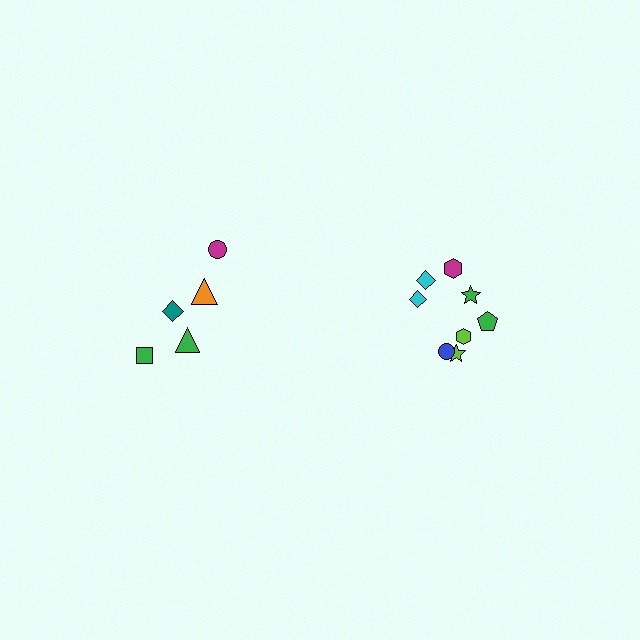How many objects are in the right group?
There are 8 objects.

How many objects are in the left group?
There are 5 objects.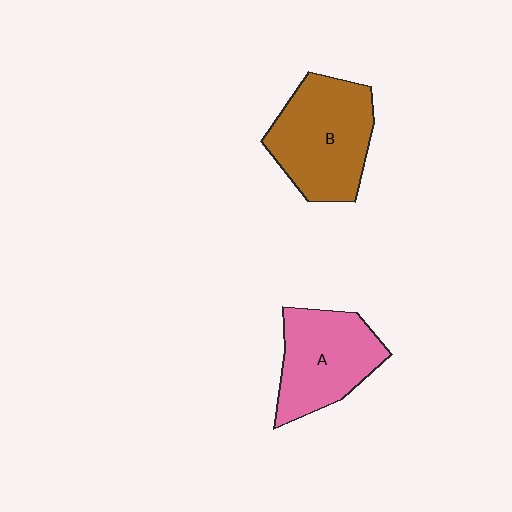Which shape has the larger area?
Shape B (brown).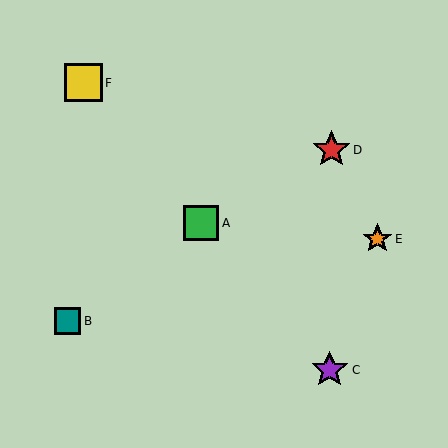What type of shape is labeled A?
Shape A is a green square.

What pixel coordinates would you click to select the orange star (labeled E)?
Click at (377, 239) to select the orange star E.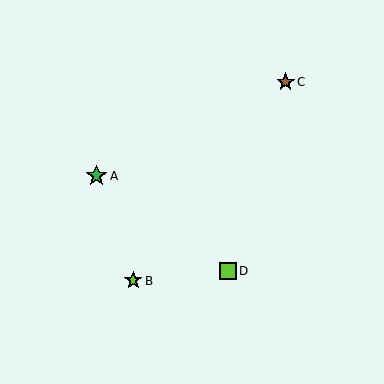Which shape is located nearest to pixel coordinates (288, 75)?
The brown star (labeled C) at (286, 82) is nearest to that location.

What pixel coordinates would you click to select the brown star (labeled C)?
Click at (286, 82) to select the brown star C.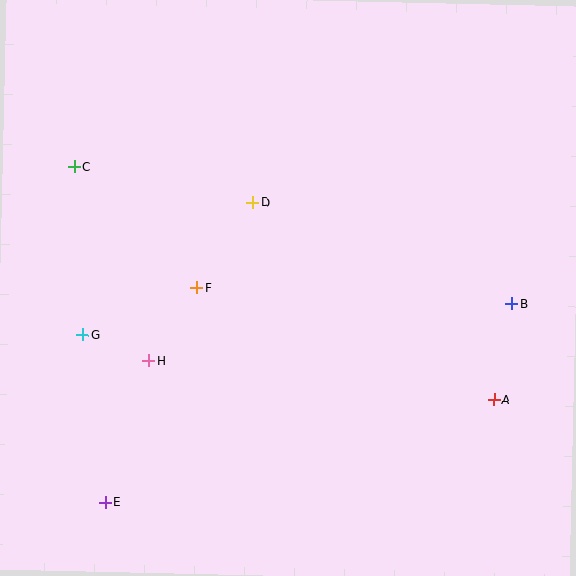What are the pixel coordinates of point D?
Point D is at (253, 202).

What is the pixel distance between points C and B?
The distance between C and B is 459 pixels.